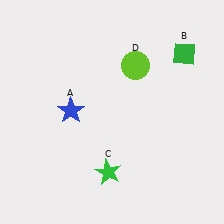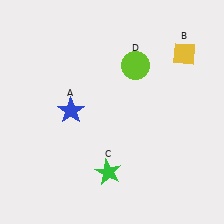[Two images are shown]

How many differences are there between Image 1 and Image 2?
There is 1 difference between the two images.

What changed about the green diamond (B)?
In Image 1, B is green. In Image 2, it changed to yellow.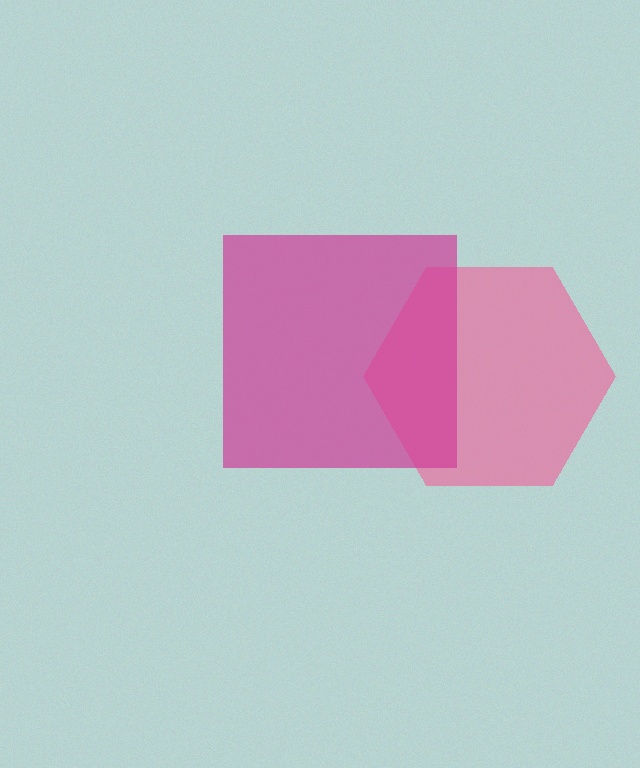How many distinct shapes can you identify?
There are 2 distinct shapes: a pink hexagon, a magenta square.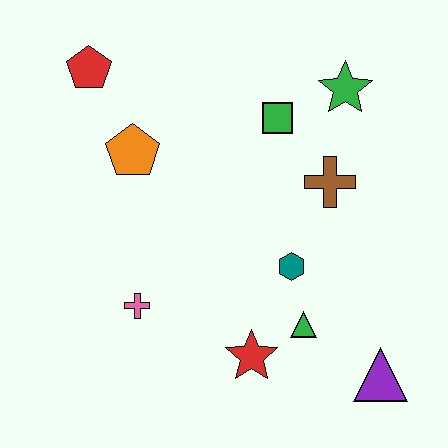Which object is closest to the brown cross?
The green square is closest to the brown cross.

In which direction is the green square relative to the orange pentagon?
The green square is to the right of the orange pentagon.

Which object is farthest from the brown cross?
The red pentagon is farthest from the brown cross.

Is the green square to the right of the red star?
Yes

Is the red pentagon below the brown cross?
No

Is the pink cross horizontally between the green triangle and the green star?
No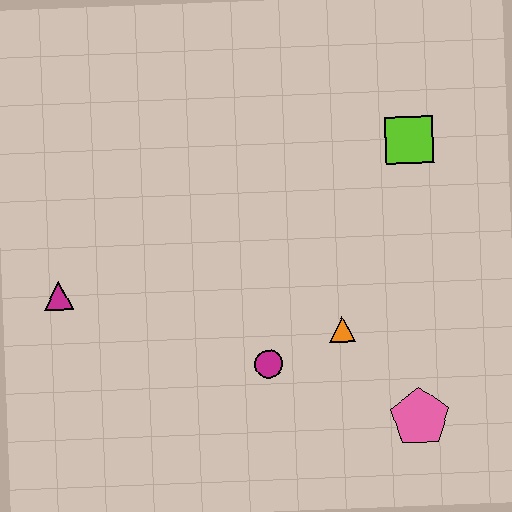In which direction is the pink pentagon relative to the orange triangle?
The pink pentagon is below the orange triangle.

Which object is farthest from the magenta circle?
The lime square is farthest from the magenta circle.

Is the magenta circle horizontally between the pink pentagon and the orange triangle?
No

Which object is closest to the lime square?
The orange triangle is closest to the lime square.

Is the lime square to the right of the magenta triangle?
Yes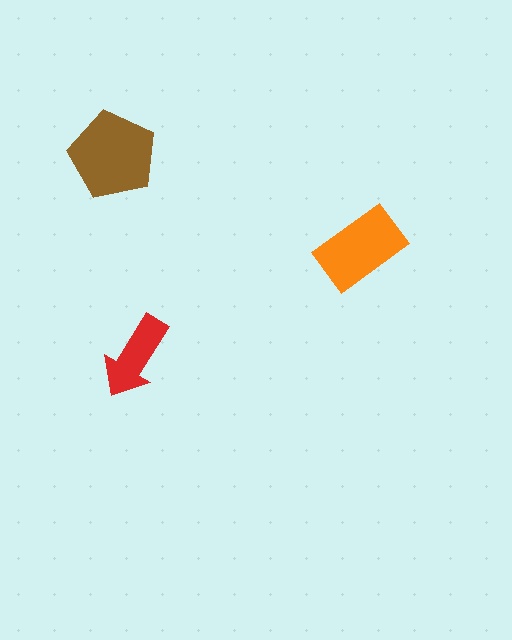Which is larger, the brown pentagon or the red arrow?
The brown pentagon.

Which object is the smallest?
The red arrow.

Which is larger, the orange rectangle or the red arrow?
The orange rectangle.